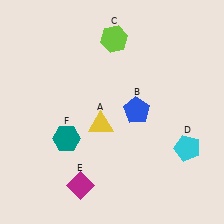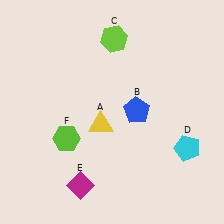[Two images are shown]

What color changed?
The hexagon (F) changed from teal in Image 1 to lime in Image 2.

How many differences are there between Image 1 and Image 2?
There is 1 difference between the two images.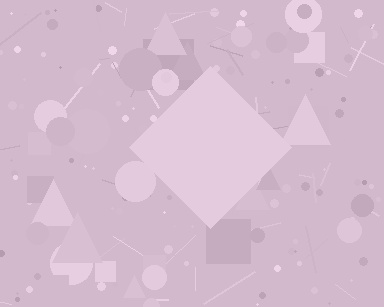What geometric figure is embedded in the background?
A diamond is embedded in the background.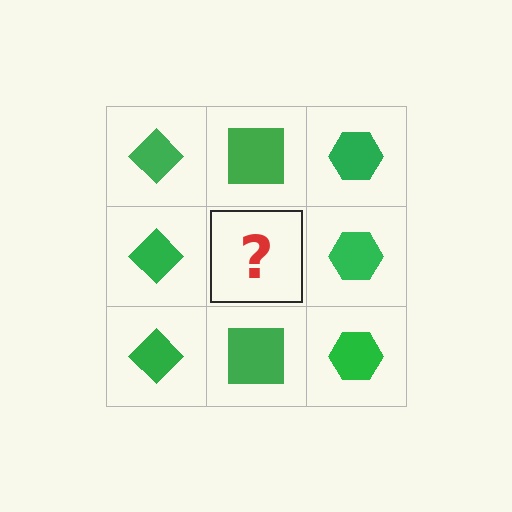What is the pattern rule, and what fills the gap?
The rule is that each column has a consistent shape. The gap should be filled with a green square.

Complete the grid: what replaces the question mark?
The question mark should be replaced with a green square.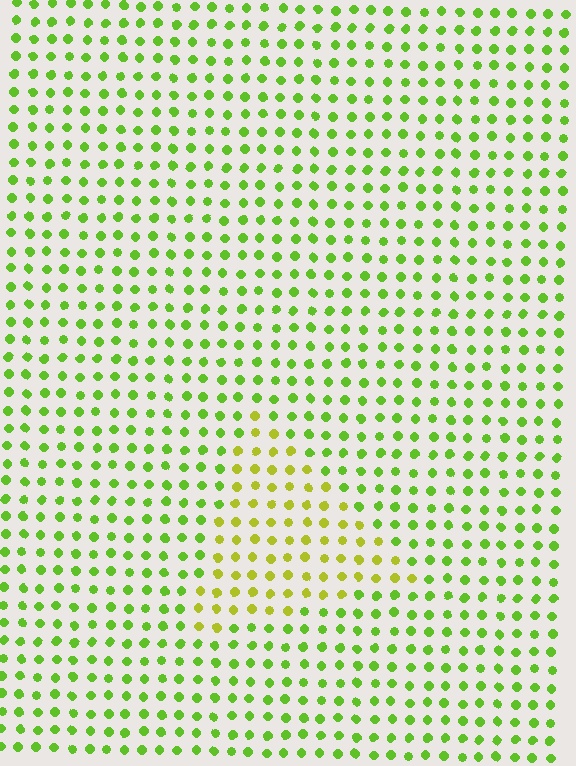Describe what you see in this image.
The image is filled with small lime elements in a uniform arrangement. A triangle-shaped region is visible where the elements are tinted to a slightly different hue, forming a subtle color boundary.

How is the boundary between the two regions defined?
The boundary is defined purely by a slight shift in hue (about 31 degrees). Spacing, size, and orientation are identical on both sides.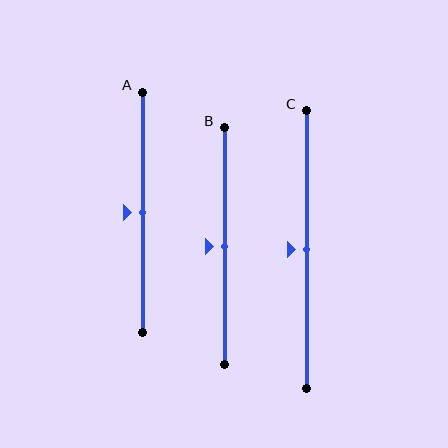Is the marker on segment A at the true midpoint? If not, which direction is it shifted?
Yes, the marker on segment A is at the true midpoint.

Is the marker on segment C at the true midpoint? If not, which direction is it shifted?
Yes, the marker on segment C is at the true midpoint.